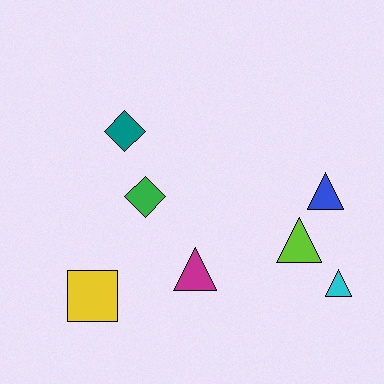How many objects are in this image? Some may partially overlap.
There are 7 objects.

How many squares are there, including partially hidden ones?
There is 1 square.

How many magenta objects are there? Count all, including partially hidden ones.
There is 1 magenta object.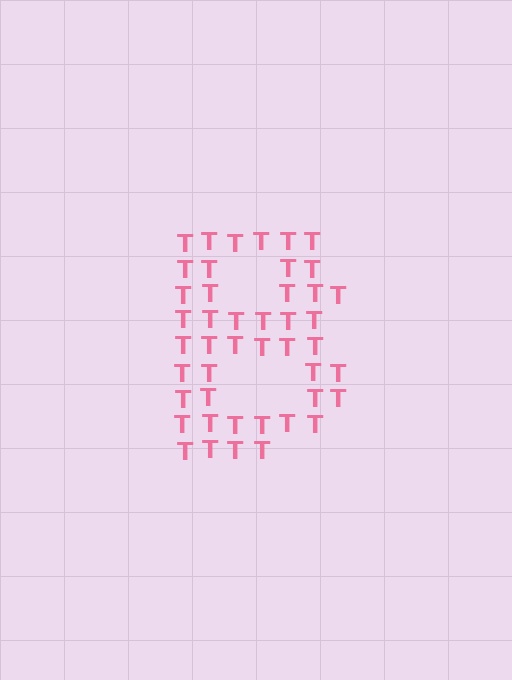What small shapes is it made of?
It is made of small letter T's.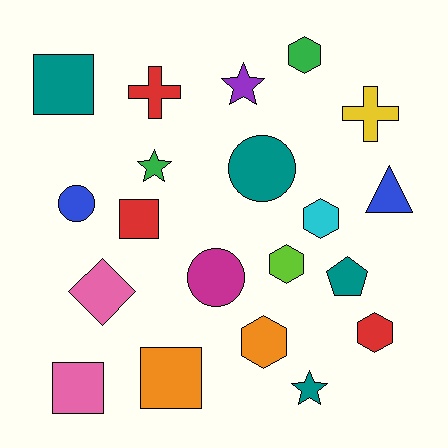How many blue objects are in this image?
There are 2 blue objects.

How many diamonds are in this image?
There is 1 diamond.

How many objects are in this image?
There are 20 objects.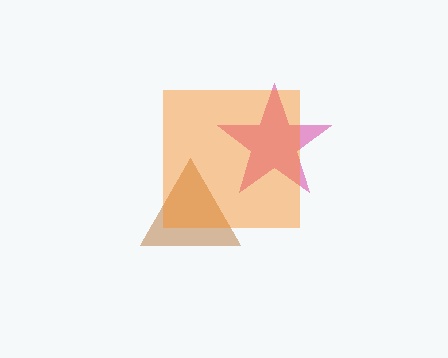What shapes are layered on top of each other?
The layered shapes are: a brown triangle, a pink star, an orange square.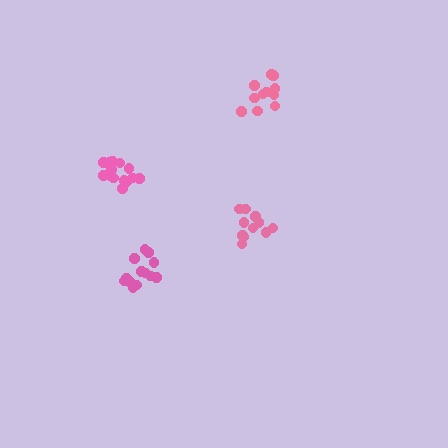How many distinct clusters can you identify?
There are 4 distinct clusters.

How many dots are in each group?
Group 1: 11 dots, Group 2: 13 dots, Group 3: 11 dots, Group 4: 15 dots (50 total).